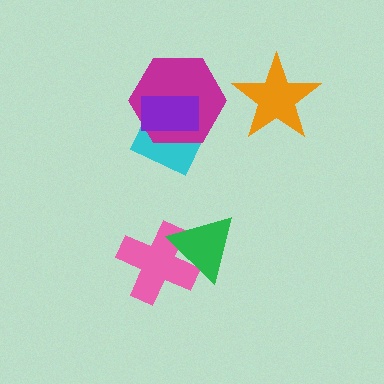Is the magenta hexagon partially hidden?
Yes, it is partially covered by another shape.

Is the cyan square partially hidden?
Yes, it is partially covered by another shape.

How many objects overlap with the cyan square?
2 objects overlap with the cyan square.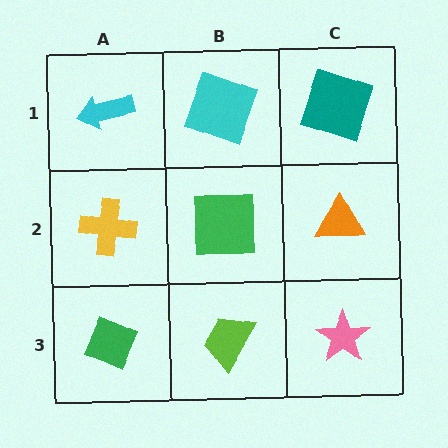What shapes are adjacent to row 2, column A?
A cyan arrow (row 1, column A), a green diamond (row 3, column A), a green square (row 2, column B).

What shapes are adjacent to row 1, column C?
An orange triangle (row 2, column C), a cyan square (row 1, column B).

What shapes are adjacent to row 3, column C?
An orange triangle (row 2, column C), a lime trapezoid (row 3, column B).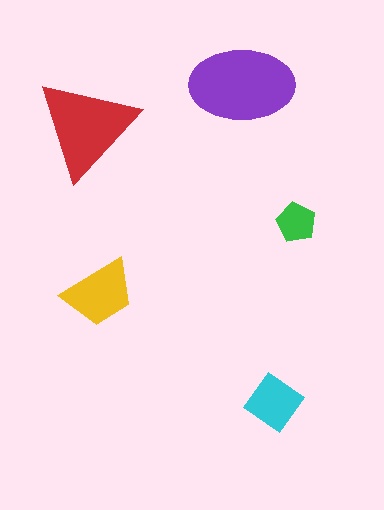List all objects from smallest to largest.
The green pentagon, the cyan diamond, the yellow trapezoid, the red triangle, the purple ellipse.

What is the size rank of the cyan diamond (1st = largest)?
4th.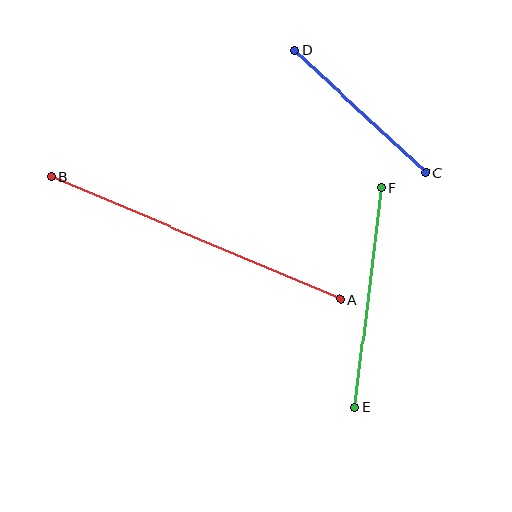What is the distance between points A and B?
The distance is approximately 313 pixels.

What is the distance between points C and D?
The distance is approximately 179 pixels.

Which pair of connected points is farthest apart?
Points A and B are farthest apart.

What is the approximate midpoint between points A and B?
The midpoint is at approximately (196, 238) pixels.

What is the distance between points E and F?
The distance is approximately 221 pixels.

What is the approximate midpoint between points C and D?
The midpoint is at approximately (360, 112) pixels.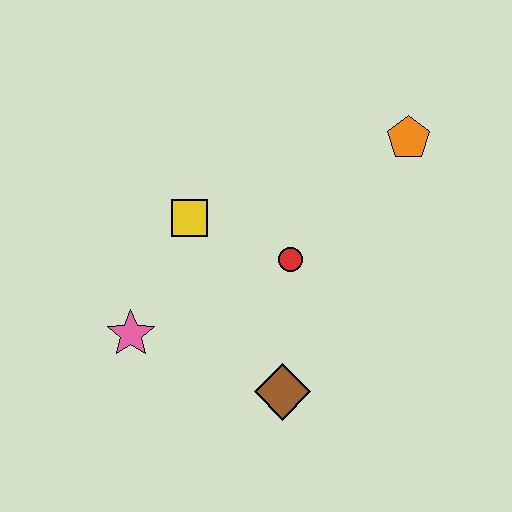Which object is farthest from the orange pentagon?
The pink star is farthest from the orange pentagon.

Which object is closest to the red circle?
The yellow square is closest to the red circle.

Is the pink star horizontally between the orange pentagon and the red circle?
No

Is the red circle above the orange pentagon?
No